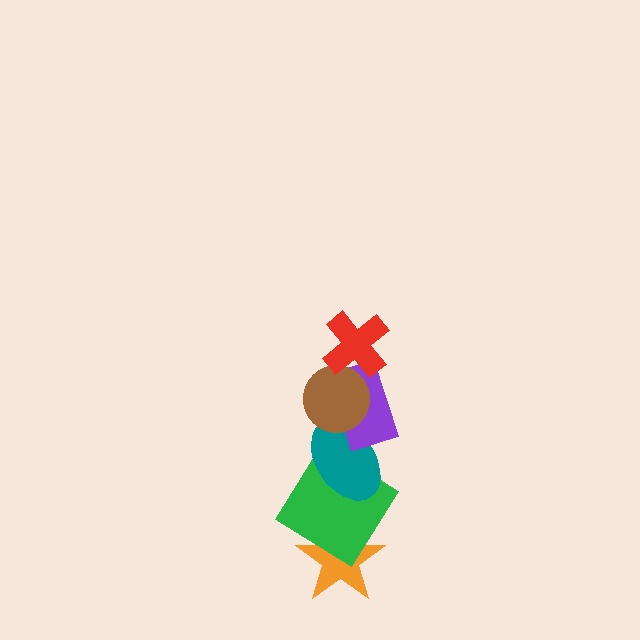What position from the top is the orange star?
The orange star is 6th from the top.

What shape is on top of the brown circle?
The red cross is on top of the brown circle.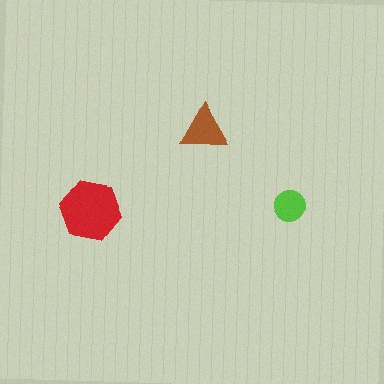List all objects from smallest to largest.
The lime circle, the brown triangle, the red hexagon.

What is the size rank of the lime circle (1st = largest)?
3rd.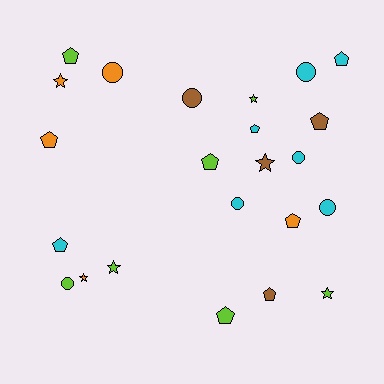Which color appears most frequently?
Cyan, with 7 objects.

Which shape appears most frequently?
Pentagon, with 10 objects.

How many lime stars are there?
There are 3 lime stars.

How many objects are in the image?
There are 23 objects.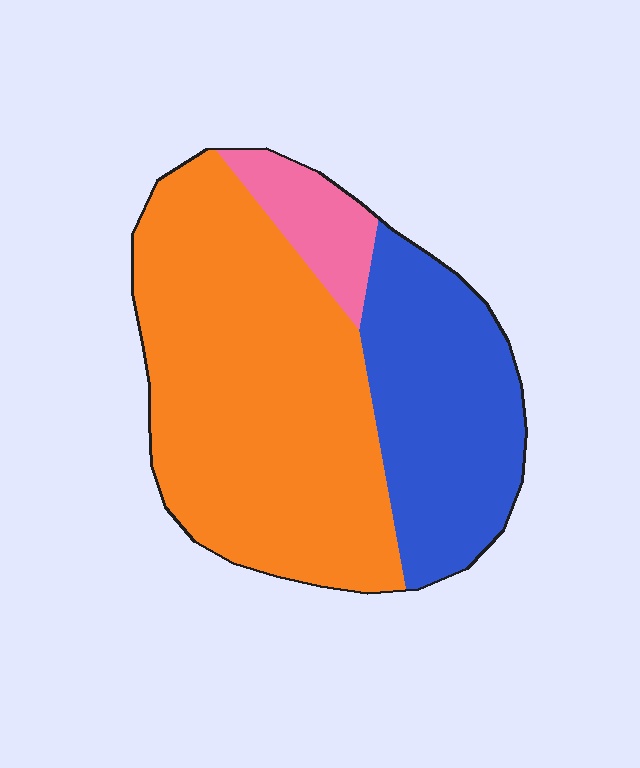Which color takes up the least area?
Pink, at roughly 10%.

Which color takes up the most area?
Orange, at roughly 60%.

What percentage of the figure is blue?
Blue takes up between a quarter and a half of the figure.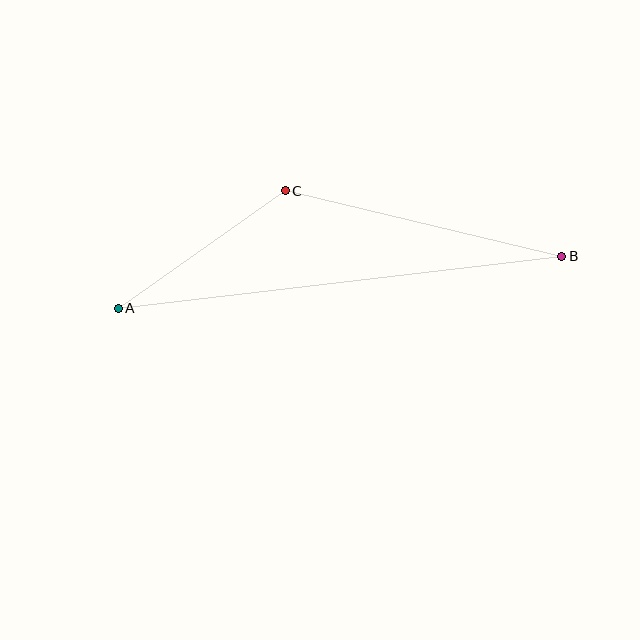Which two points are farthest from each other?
Points A and B are farthest from each other.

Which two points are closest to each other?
Points A and C are closest to each other.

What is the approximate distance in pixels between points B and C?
The distance between B and C is approximately 284 pixels.